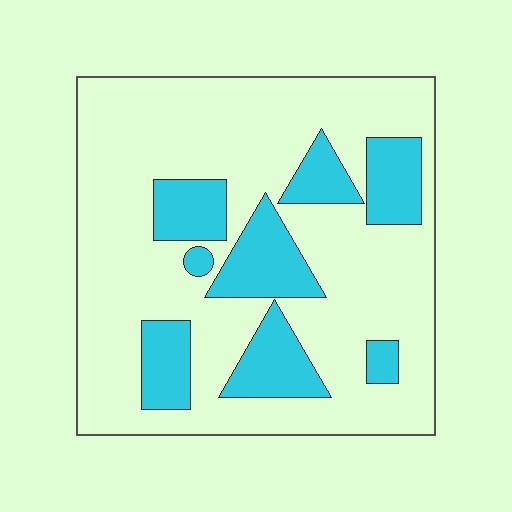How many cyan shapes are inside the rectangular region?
8.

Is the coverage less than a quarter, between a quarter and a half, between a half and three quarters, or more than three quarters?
Less than a quarter.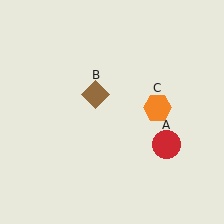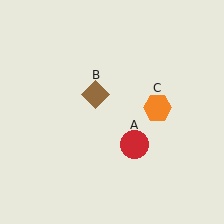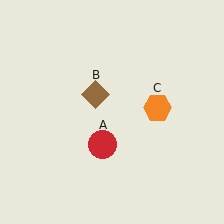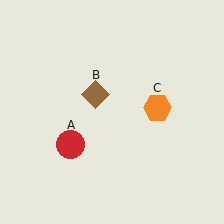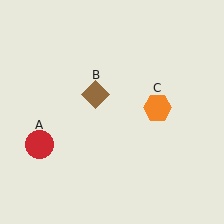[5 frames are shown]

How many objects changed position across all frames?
1 object changed position: red circle (object A).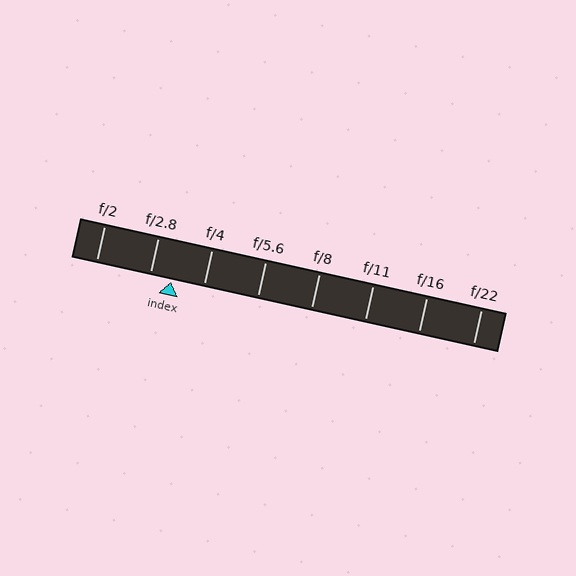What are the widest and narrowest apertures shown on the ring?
The widest aperture shown is f/2 and the narrowest is f/22.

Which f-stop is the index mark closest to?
The index mark is closest to f/2.8.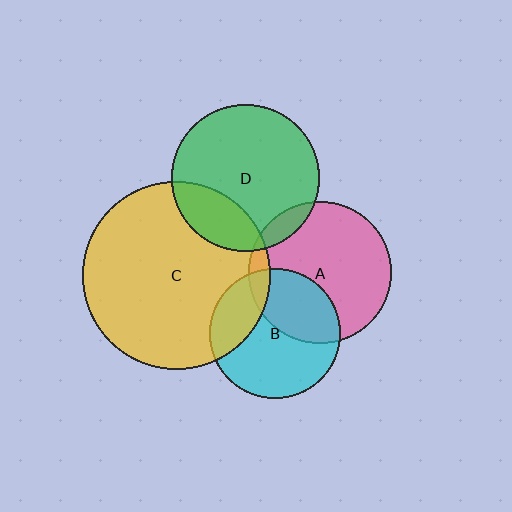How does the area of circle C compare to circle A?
Approximately 1.7 times.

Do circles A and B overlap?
Yes.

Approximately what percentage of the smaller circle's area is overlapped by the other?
Approximately 35%.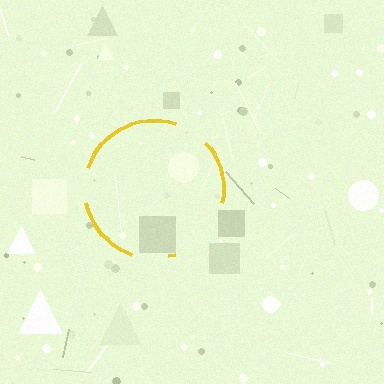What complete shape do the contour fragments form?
The contour fragments form a circle.